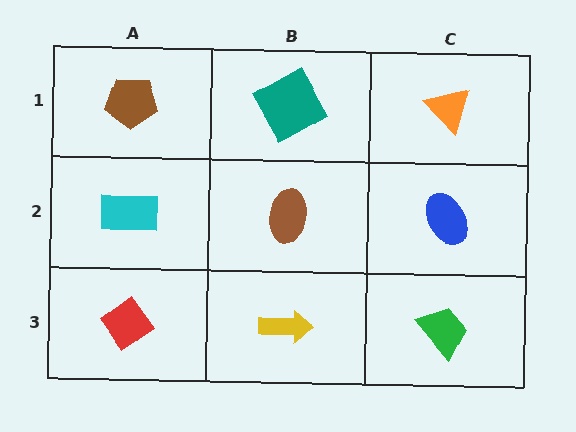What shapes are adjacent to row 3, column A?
A cyan rectangle (row 2, column A), a yellow arrow (row 3, column B).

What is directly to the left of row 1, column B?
A brown pentagon.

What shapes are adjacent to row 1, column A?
A cyan rectangle (row 2, column A), a teal square (row 1, column B).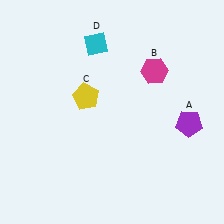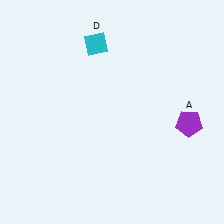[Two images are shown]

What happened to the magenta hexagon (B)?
The magenta hexagon (B) was removed in Image 2. It was in the top-right area of Image 1.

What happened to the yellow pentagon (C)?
The yellow pentagon (C) was removed in Image 2. It was in the top-left area of Image 1.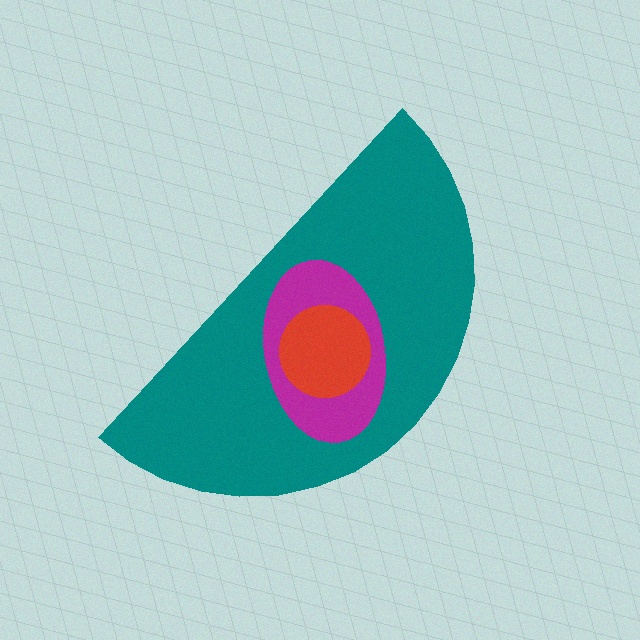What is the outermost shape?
The teal semicircle.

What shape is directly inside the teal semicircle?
The magenta ellipse.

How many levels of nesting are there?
3.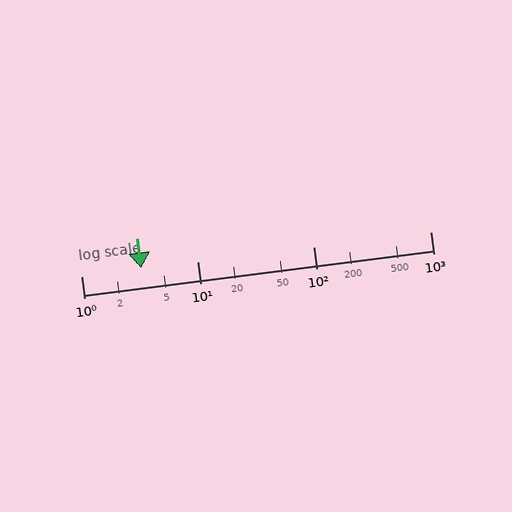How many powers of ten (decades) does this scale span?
The scale spans 3 decades, from 1 to 1000.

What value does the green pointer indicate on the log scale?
The pointer indicates approximately 3.3.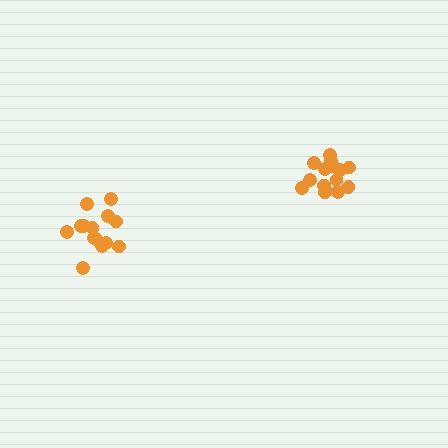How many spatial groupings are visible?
There are 2 spatial groupings.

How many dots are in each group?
Group 1: 15 dots, Group 2: 14 dots (29 total).